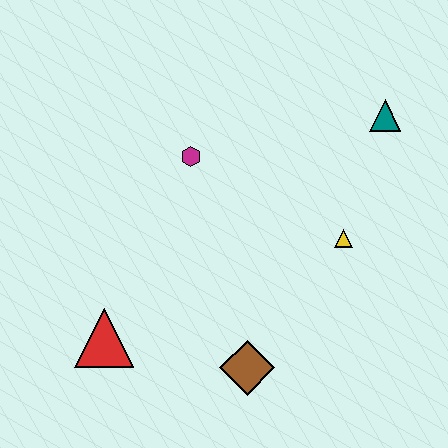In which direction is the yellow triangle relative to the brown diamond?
The yellow triangle is above the brown diamond.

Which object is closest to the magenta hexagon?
The yellow triangle is closest to the magenta hexagon.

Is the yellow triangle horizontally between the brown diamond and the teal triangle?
Yes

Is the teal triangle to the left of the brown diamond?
No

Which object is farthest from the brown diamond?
The teal triangle is farthest from the brown diamond.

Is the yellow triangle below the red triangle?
No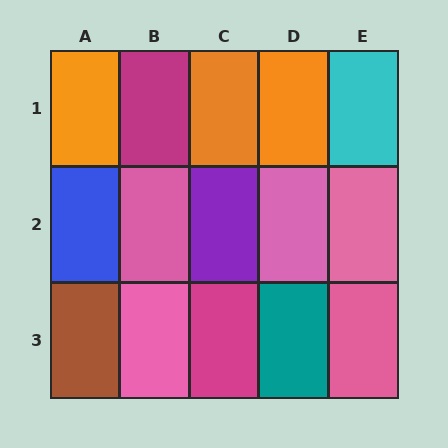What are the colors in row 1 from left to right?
Orange, magenta, orange, orange, cyan.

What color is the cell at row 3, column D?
Teal.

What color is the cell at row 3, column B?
Pink.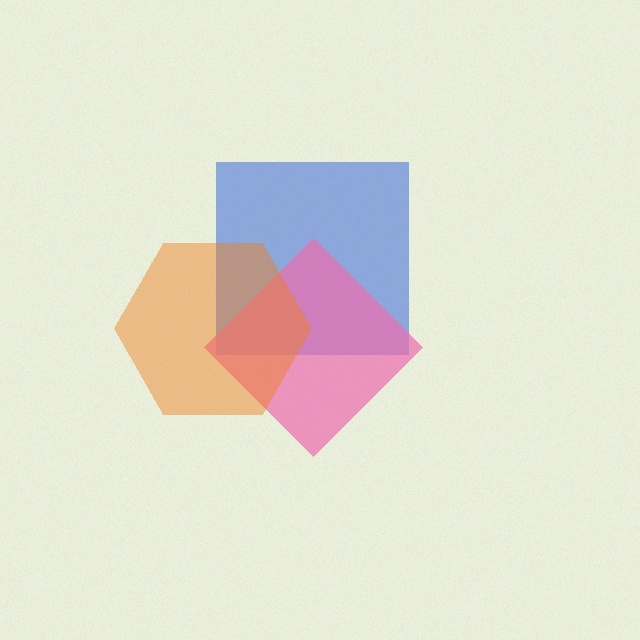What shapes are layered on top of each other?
The layered shapes are: a blue square, a pink diamond, an orange hexagon.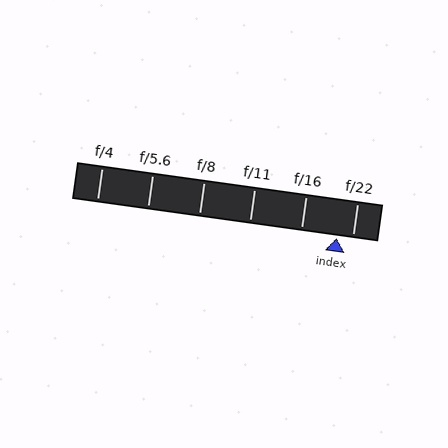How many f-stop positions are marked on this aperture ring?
There are 6 f-stop positions marked.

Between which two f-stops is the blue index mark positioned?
The index mark is between f/16 and f/22.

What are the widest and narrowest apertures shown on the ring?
The widest aperture shown is f/4 and the narrowest is f/22.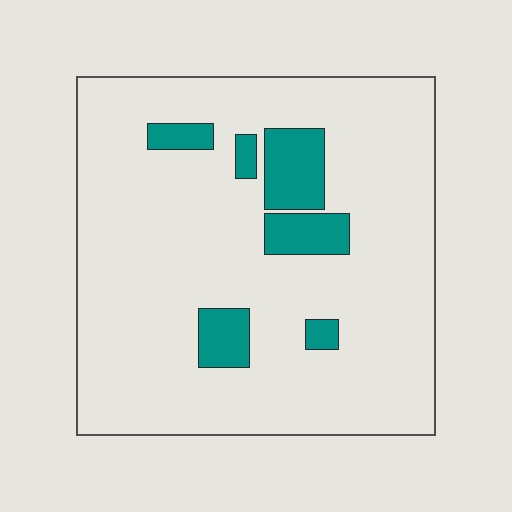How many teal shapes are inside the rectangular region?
6.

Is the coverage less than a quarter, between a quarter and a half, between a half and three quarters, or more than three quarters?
Less than a quarter.